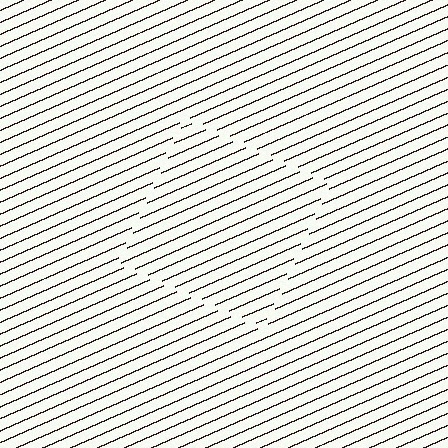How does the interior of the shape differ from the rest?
The interior of the shape contains the same grating, shifted by half a period — the contour is defined by the phase discontinuity where line-ends from the inner and outer gratings abut.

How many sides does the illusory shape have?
4 sides — the line-ends trace a square.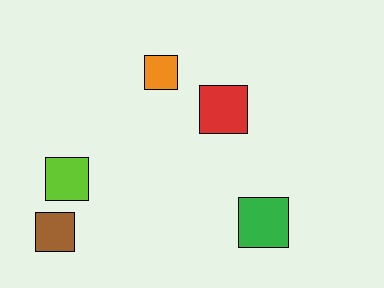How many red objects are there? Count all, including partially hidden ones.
There is 1 red object.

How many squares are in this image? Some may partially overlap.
There are 5 squares.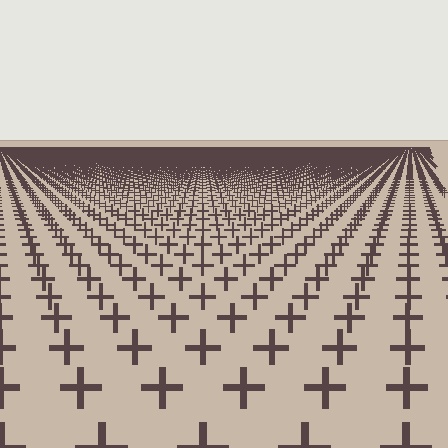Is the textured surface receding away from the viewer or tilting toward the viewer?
The surface is receding away from the viewer. Texture elements get smaller and denser toward the top.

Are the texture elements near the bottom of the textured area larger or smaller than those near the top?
Larger. Near the bottom, elements are closer to the viewer and appear at a bigger on-screen size.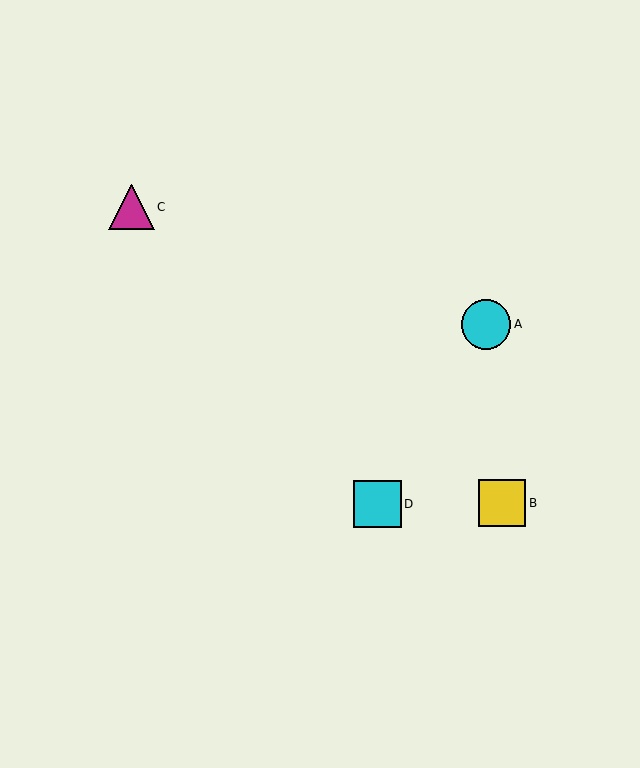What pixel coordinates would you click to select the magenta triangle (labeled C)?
Click at (131, 207) to select the magenta triangle C.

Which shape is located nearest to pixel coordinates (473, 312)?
The cyan circle (labeled A) at (486, 324) is nearest to that location.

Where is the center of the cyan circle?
The center of the cyan circle is at (486, 324).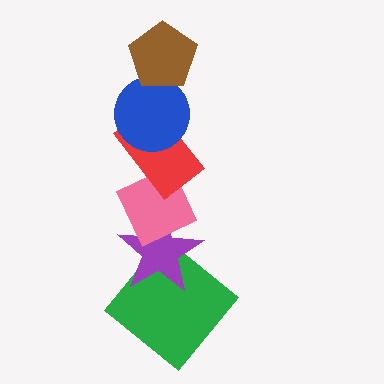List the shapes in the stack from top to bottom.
From top to bottom: the brown pentagon, the blue circle, the red rectangle, the pink diamond, the purple star, the green diamond.